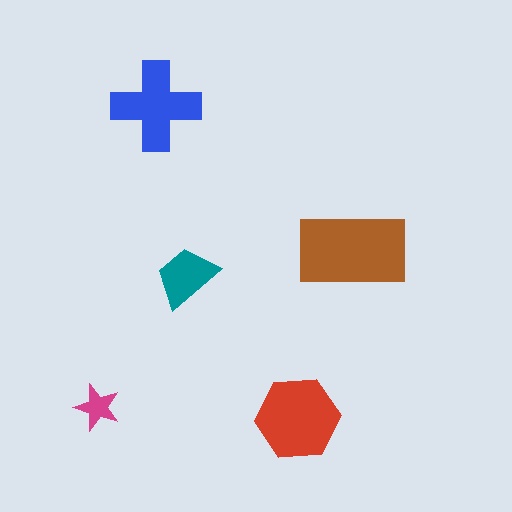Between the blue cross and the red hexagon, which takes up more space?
The red hexagon.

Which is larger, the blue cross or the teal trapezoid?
The blue cross.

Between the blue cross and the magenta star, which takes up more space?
The blue cross.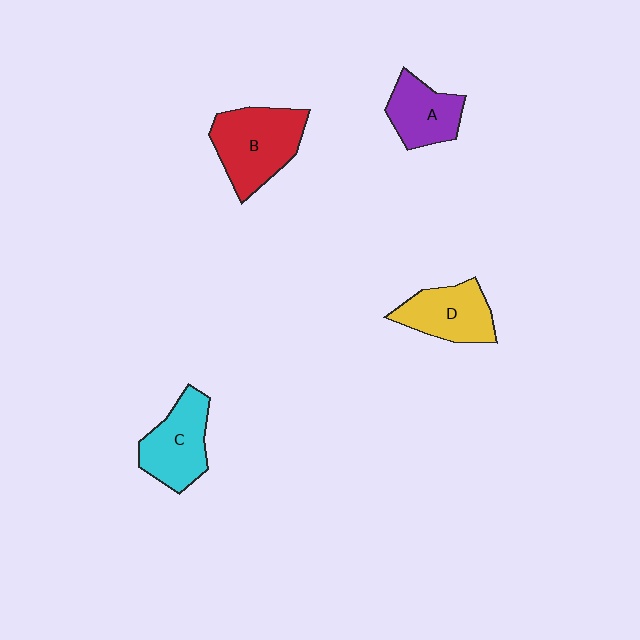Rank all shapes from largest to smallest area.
From largest to smallest: B (red), C (cyan), D (yellow), A (purple).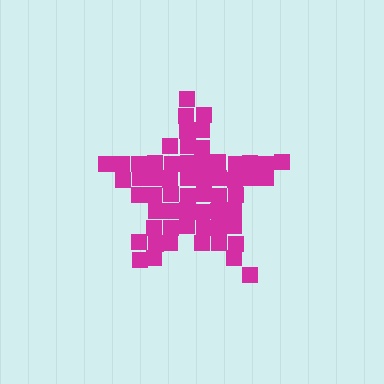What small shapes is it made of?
It is made of small squares.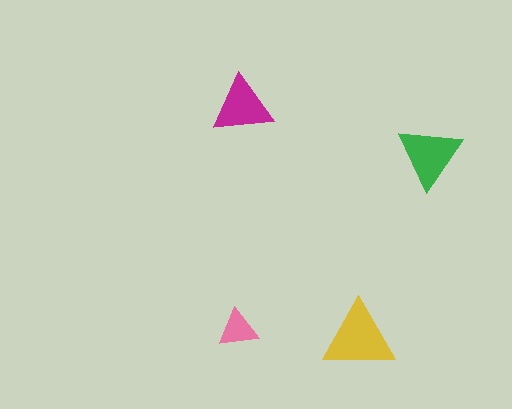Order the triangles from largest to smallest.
the yellow one, the green one, the magenta one, the pink one.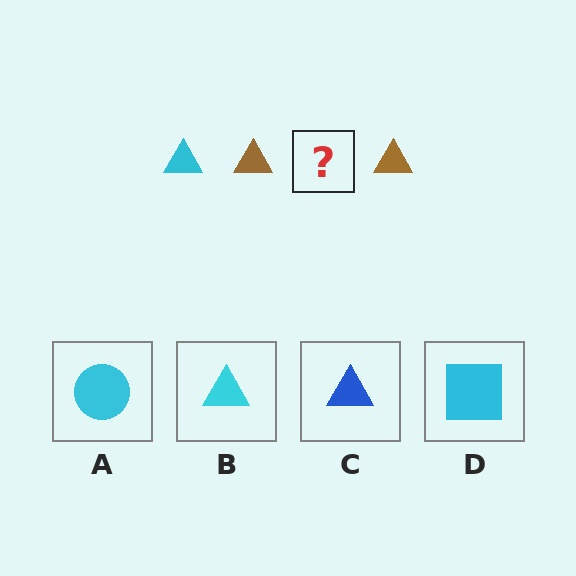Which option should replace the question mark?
Option B.